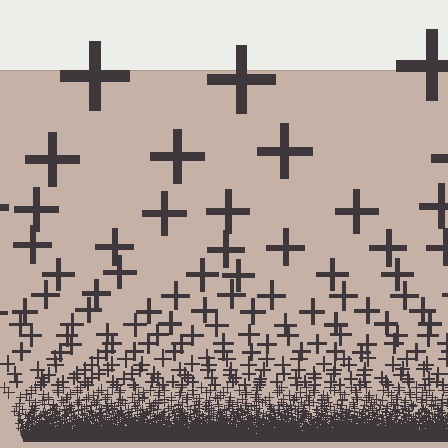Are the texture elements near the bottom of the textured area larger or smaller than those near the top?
Smaller. The gradient is inverted — elements near the bottom are smaller and denser.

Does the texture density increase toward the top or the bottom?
Density increases toward the bottom.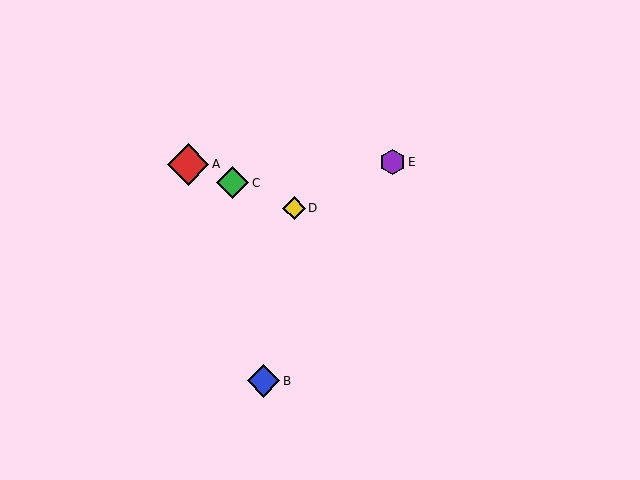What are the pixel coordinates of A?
Object A is at (188, 164).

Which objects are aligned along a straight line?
Objects A, C, D are aligned along a straight line.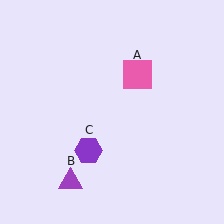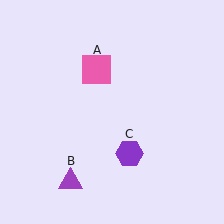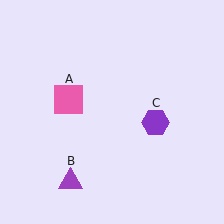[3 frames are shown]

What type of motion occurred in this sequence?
The pink square (object A), purple hexagon (object C) rotated counterclockwise around the center of the scene.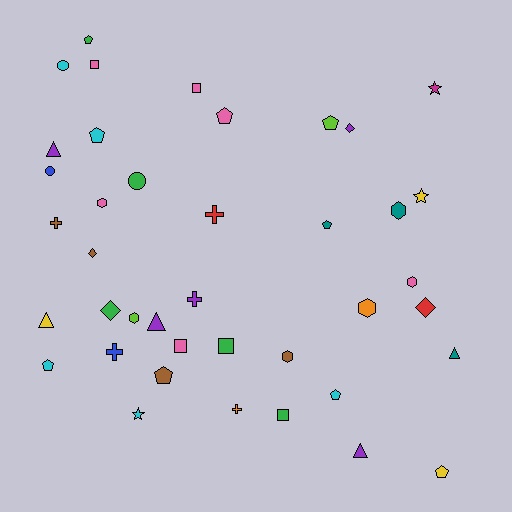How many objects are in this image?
There are 40 objects.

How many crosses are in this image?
There are 5 crosses.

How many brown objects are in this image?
There are 4 brown objects.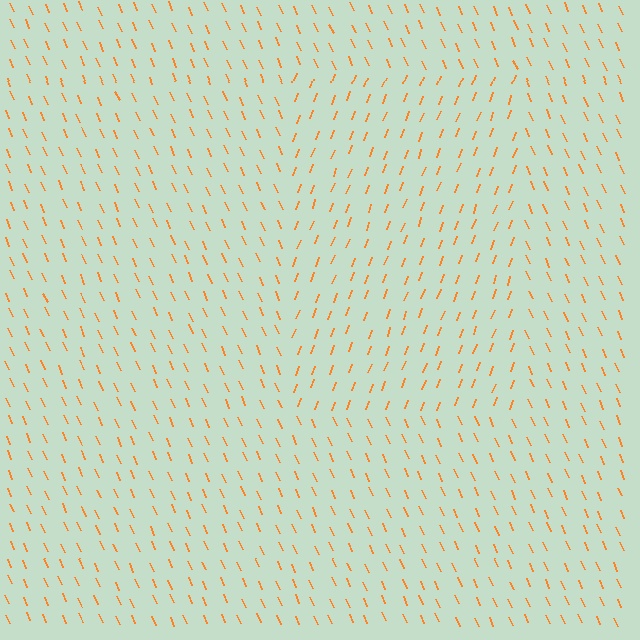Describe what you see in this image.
The image is filled with small orange line segments. A rectangle region in the image has lines oriented differently from the surrounding lines, creating a visible texture boundary.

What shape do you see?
I see a rectangle.